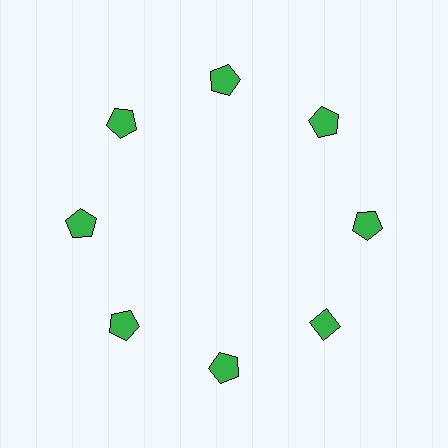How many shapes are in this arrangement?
There are 8 shapes arranged in a ring pattern.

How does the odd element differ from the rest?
It has a different shape: diamond instead of pentagon.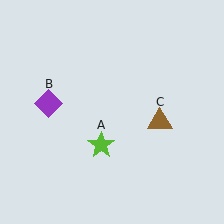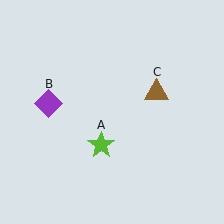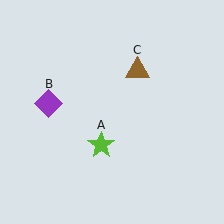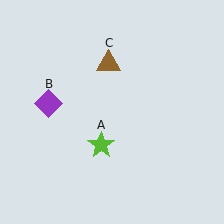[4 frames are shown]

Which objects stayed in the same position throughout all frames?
Lime star (object A) and purple diamond (object B) remained stationary.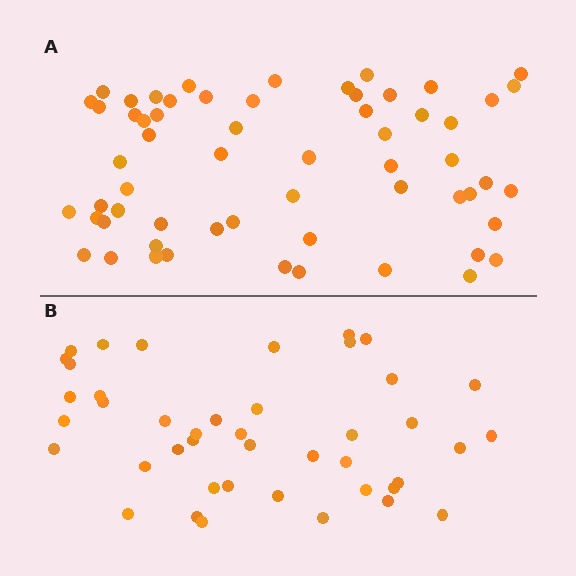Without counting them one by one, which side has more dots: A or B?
Region A (the top region) has more dots.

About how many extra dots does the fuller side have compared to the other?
Region A has approximately 15 more dots than region B.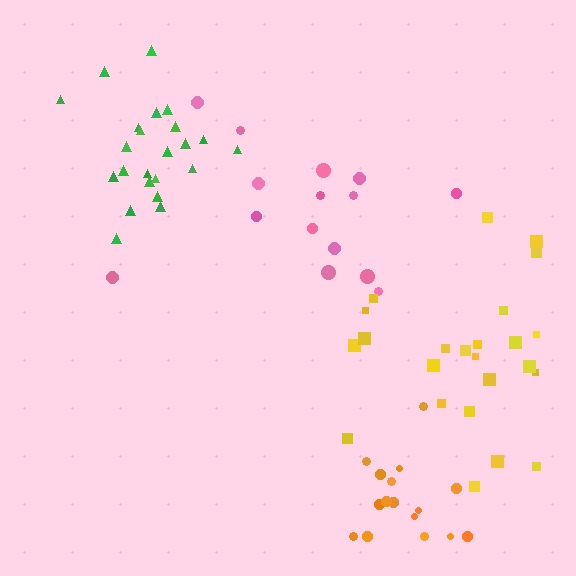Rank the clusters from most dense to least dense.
green, orange, yellow, pink.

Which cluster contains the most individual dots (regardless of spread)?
Yellow (24).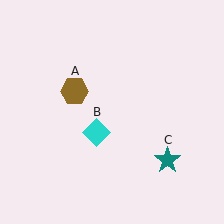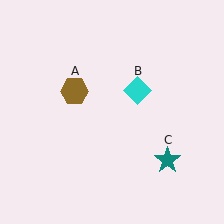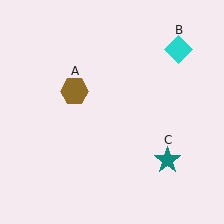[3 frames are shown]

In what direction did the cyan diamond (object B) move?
The cyan diamond (object B) moved up and to the right.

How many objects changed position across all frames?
1 object changed position: cyan diamond (object B).